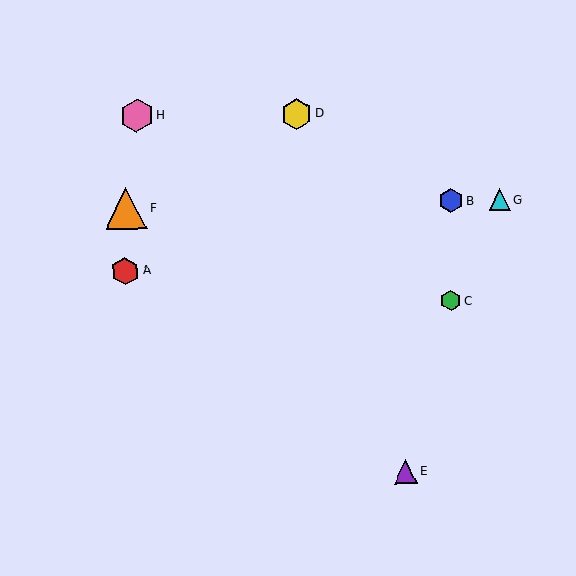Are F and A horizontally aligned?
No, F is at y≈208 and A is at y≈271.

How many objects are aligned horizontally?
3 objects (B, F, G) are aligned horizontally.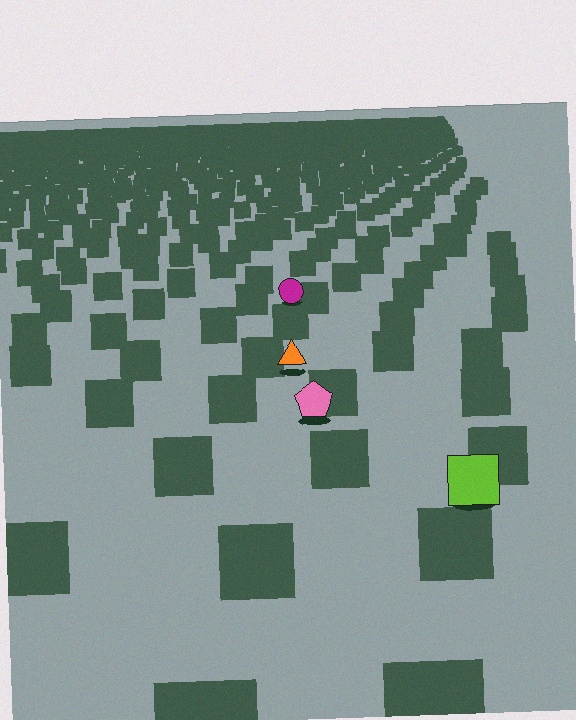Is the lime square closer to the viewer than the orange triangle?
Yes. The lime square is closer — you can tell from the texture gradient: the ground texture is coarser near it.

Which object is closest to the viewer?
The lime square is closest. The texture marks near it are larger and more spread out.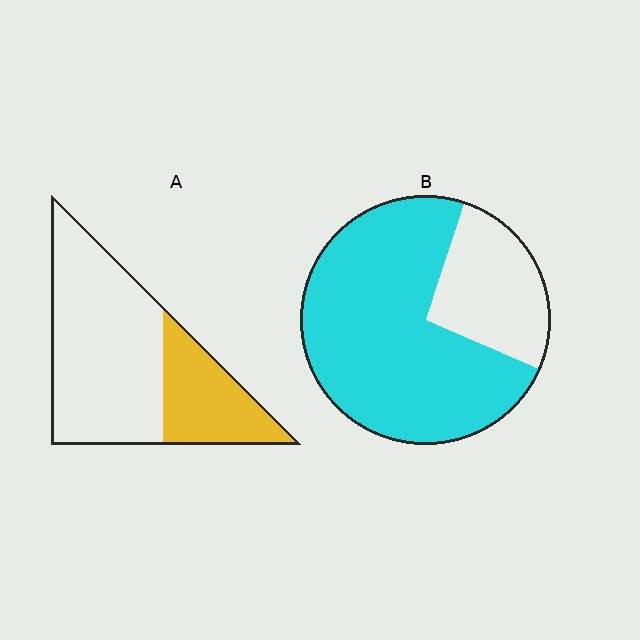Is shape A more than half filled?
No.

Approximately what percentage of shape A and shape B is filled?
A is approximately 30% and B is approximately 75%.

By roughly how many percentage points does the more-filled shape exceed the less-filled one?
By roughly 45 percentage points (B over A).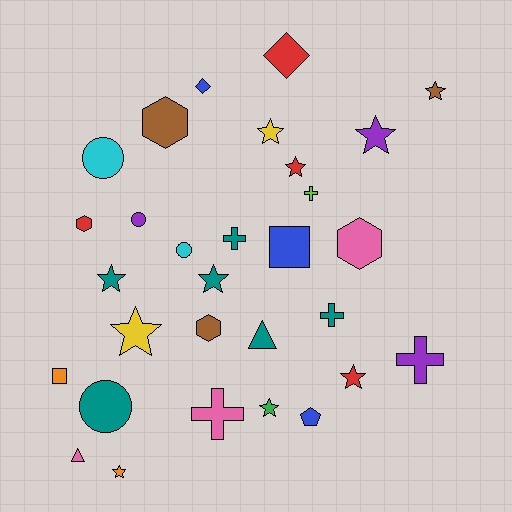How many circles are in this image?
There are 4 circles.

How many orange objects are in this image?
There are 2 orange objects.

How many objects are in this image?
There are 30 objects.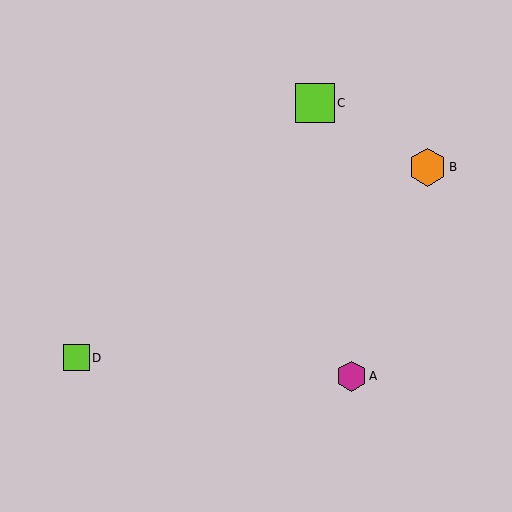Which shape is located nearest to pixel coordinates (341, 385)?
The magenta hexagon (labeled A) at (351, 376) is nearest to that location.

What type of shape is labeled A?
Shape A is a magenta hexagon.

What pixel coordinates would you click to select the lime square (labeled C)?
Click at (315, 103) to select the lime square C.